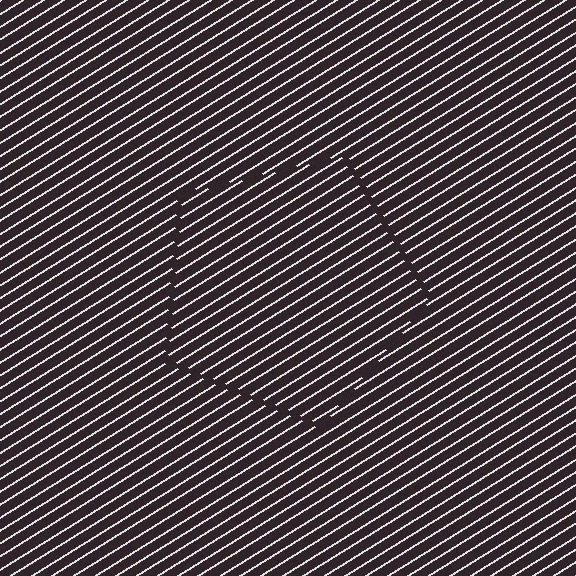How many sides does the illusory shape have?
5 sides — the line-ends trace a pentagon.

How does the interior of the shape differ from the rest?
The interior of the shape contains the same grating, shifted by half a period — the contour is defined by the phase discontinuity where line-ends from the inner and outer gratings abut.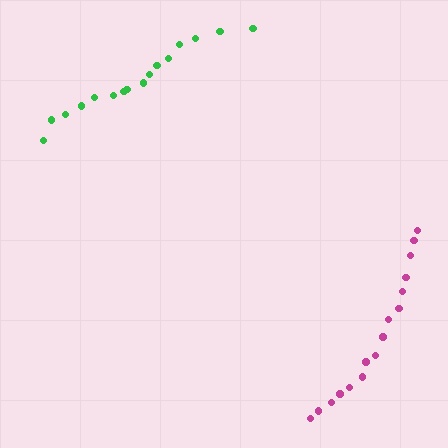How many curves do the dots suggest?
There are 2 distinct paths.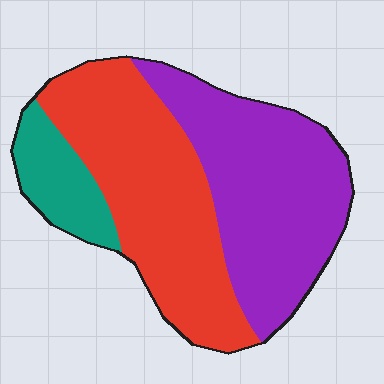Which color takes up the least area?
Teal, at roughly 15%.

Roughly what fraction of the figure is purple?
Purple takes up between a quarter and a half of the figure.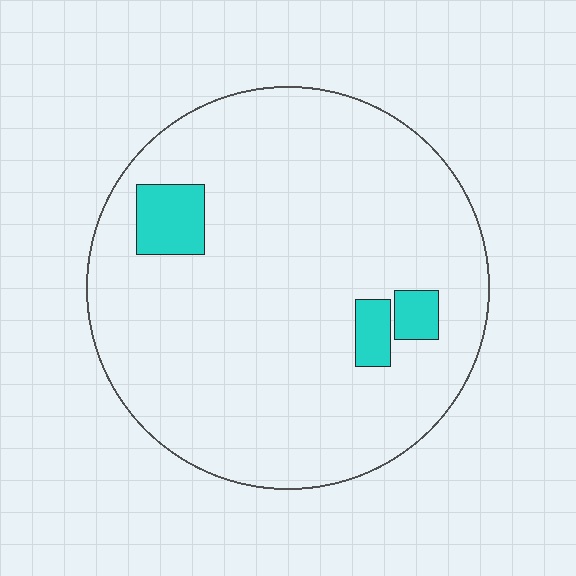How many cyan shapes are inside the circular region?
3.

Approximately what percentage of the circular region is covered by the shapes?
Approximately 5%.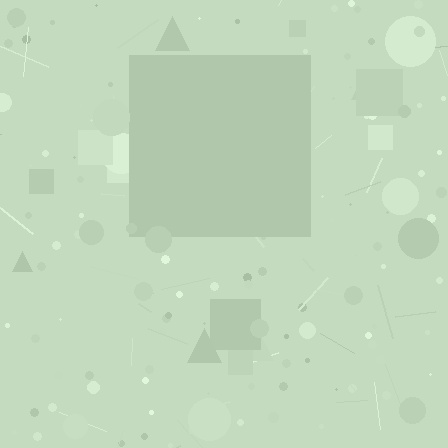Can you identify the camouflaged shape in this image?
The camouflaged shape is a square.